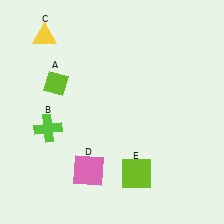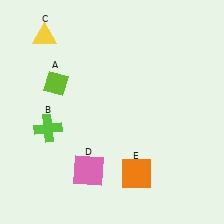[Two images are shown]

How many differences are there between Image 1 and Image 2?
There is 1 difference between the two images.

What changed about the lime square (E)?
In Image 1, E is lime. In Image 2, it changed to orange.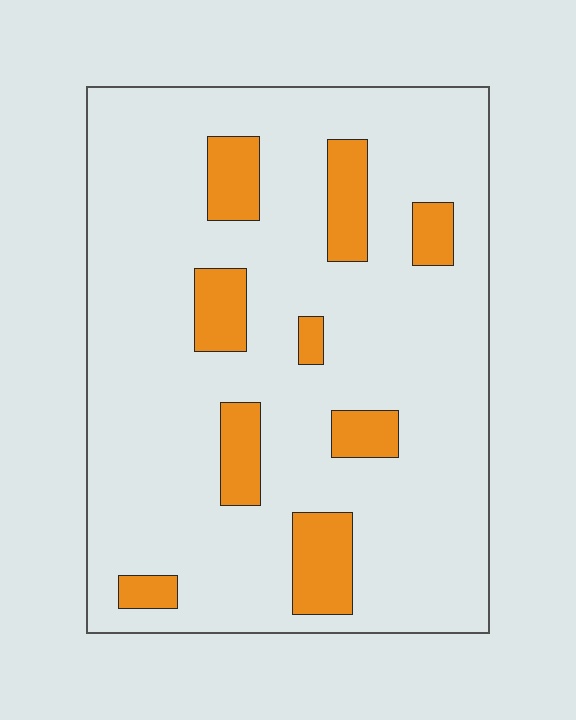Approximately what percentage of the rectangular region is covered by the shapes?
Approximately 15%.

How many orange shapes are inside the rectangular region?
9.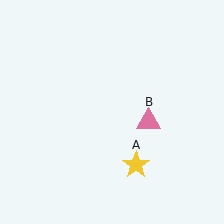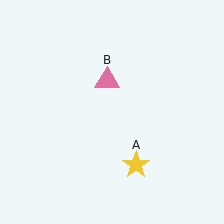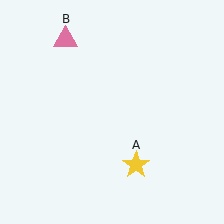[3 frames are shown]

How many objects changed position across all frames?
1 object changed position: pink triangle (object B).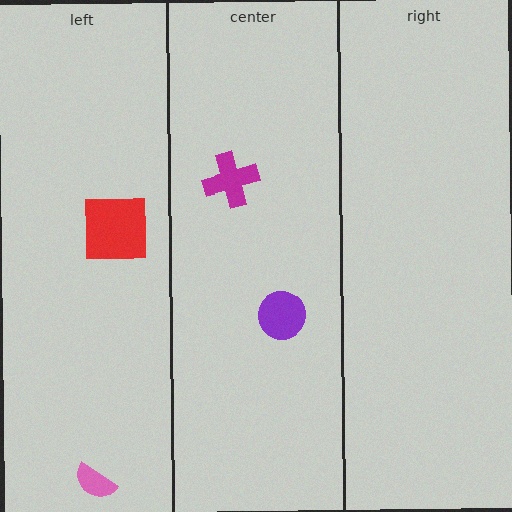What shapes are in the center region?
The magenta cross, the purple circle.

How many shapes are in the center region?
2.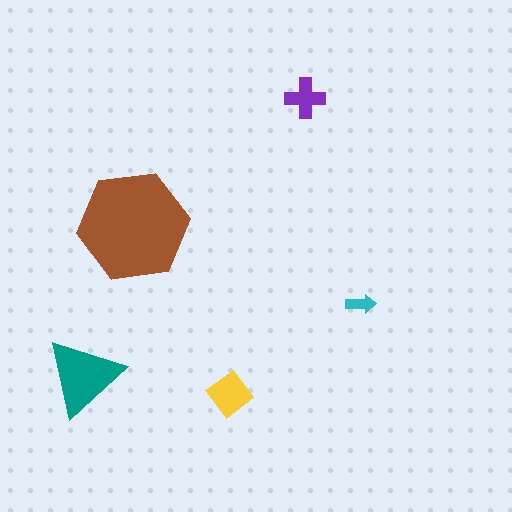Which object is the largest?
The brown hexagon.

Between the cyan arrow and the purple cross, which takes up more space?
The purple cross.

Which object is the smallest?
The cyan arrow.